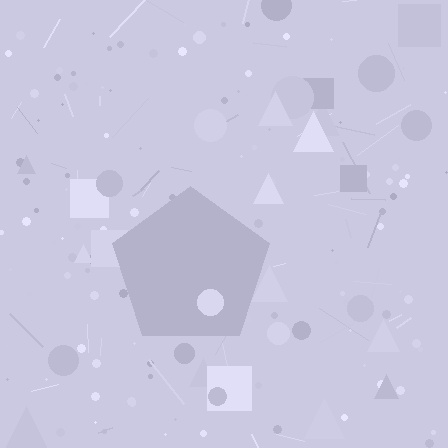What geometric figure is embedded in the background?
A pentagon is embedded in the background.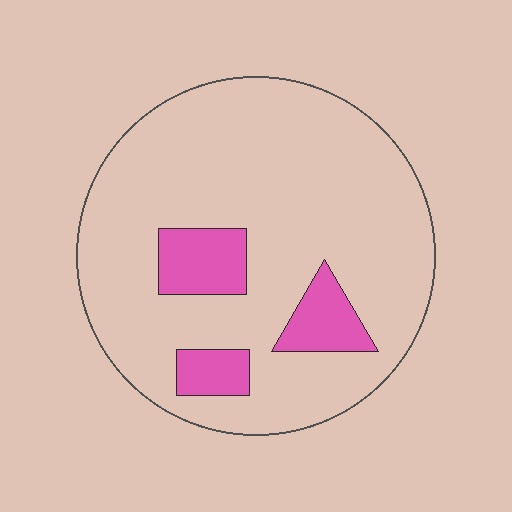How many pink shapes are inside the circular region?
3.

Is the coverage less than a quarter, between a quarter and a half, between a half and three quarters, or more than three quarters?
Less than a quarter.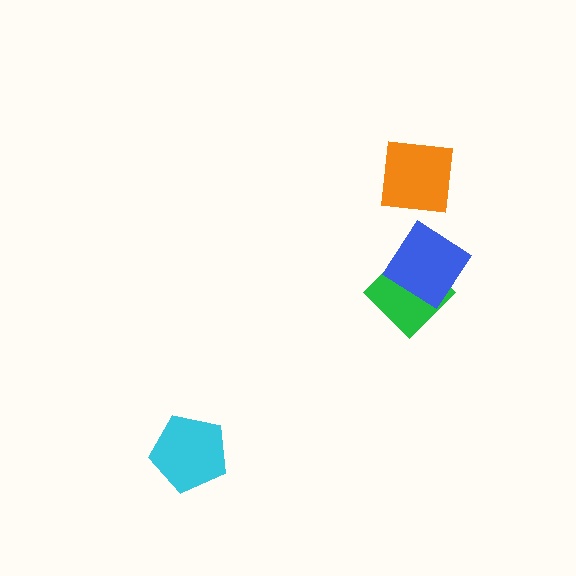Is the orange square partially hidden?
No, no other shape covers it.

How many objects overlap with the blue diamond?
1 object overlaps with the blue diamond.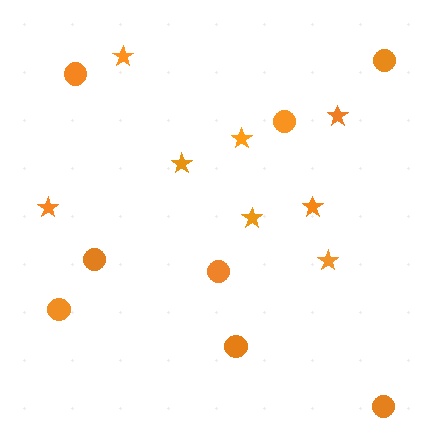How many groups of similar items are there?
There are 2 groups: one group of stars (8) and one group of circles (8).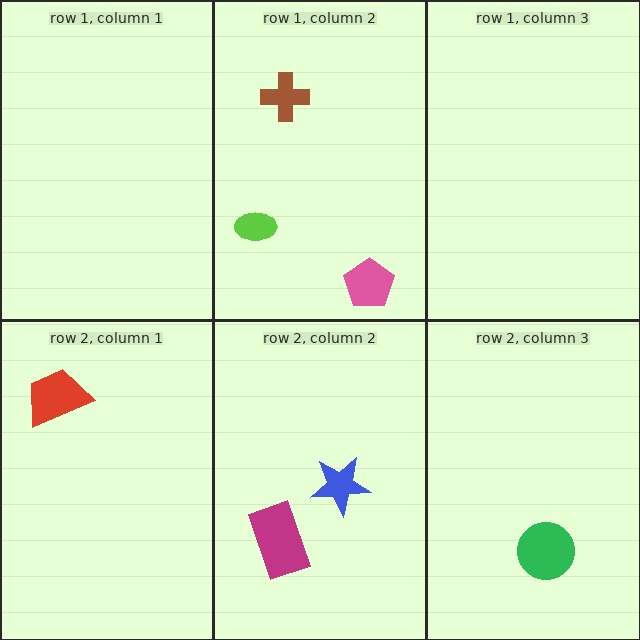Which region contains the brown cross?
The row 1, column 2 region.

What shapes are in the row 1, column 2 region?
The lime ellipse, the brown cross, the pink pentagon.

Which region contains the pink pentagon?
The row 1, column 2 region.